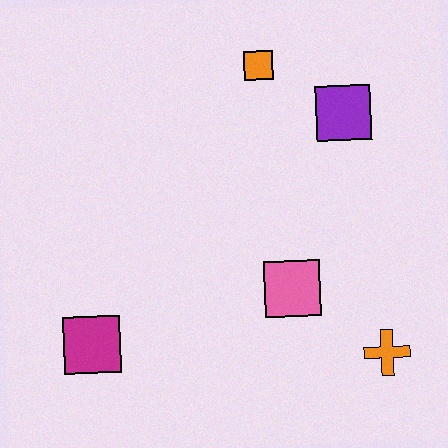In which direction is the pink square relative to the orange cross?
The pink square is to the left of the orange cross.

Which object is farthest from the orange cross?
The orange square is farthest from the orange cross.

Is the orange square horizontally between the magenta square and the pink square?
Yes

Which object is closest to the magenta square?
The pink square is closest to the magenta square.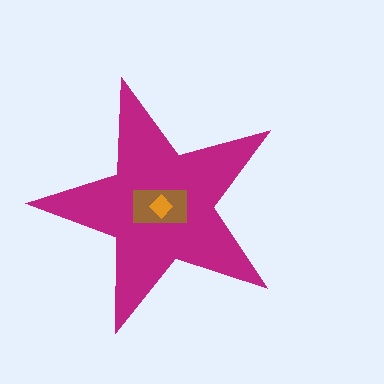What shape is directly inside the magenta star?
The brown rectangle.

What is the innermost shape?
The orange diamond.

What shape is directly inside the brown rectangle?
The orange diamond.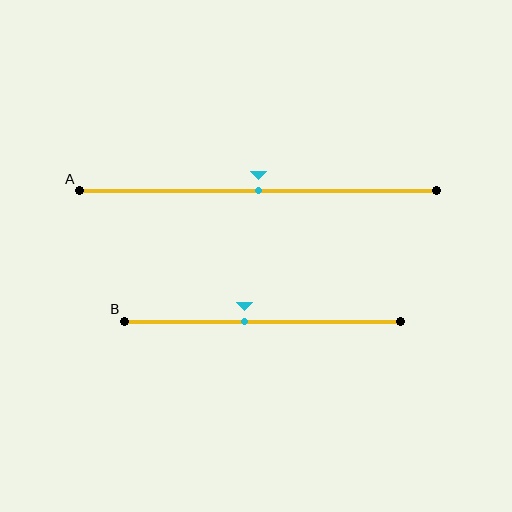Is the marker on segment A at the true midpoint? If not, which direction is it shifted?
Yes, the marker on segment A is at the true midpoint.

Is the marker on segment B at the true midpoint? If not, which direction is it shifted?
No, the marker on segment B is shifted to the left by about 7% of the segment length.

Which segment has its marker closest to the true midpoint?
Segment A has its marker closest to the true midpoint.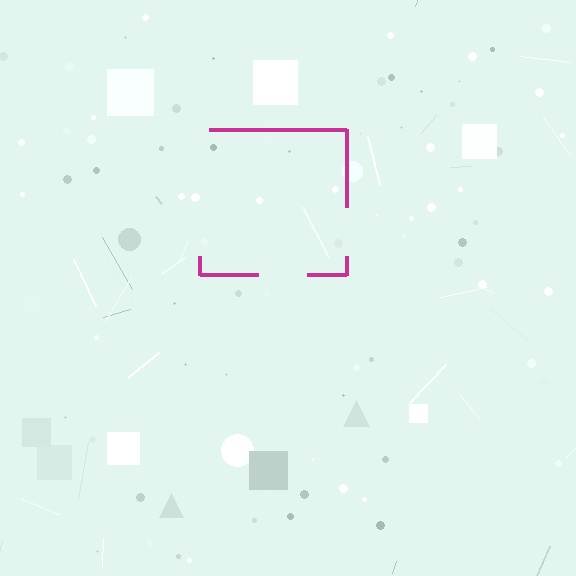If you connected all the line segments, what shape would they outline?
They would outline a square.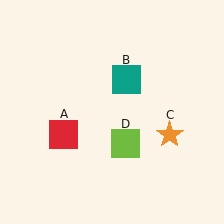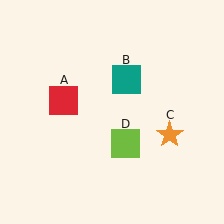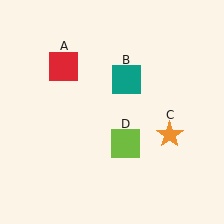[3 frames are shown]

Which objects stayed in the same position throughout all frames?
Teal square (object B) and orange star (object C) and lime square (object D) remained stationary.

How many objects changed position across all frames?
1 object changed position: red square (object A).